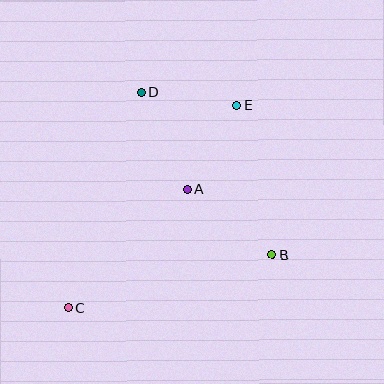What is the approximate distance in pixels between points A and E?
The distance between A and E is approximately 98 pixels.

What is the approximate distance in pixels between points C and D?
The distance between C and D is approximately 227 pixels.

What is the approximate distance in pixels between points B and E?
The distance between B and E is approximately 154 pixels.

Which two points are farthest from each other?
Points C and E are farthest from each other.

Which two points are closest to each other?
Points D and E are closest to each other.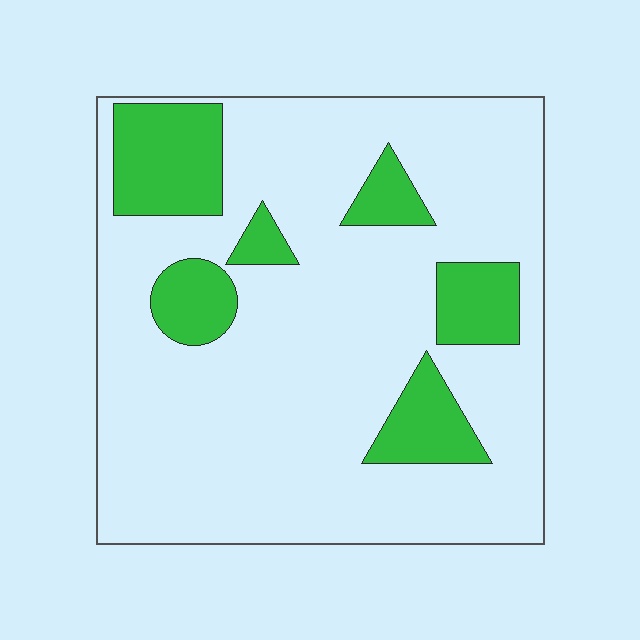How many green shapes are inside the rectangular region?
6.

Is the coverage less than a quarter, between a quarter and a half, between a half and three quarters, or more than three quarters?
Less than a quarter.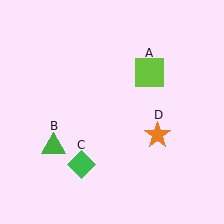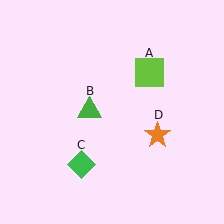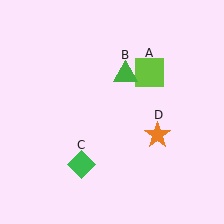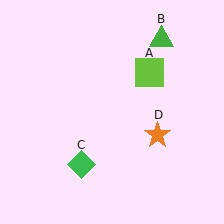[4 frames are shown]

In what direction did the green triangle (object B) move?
The green triangle (object B) moved up and to the right.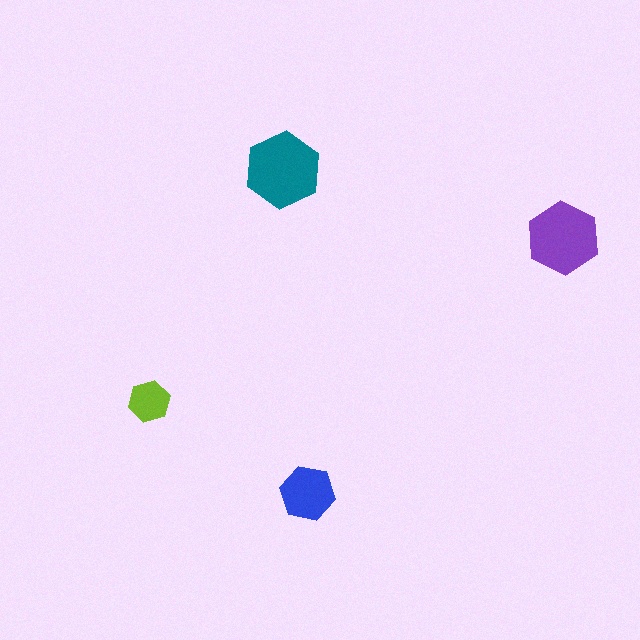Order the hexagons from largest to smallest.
the teal one, the purple one, the blue one, the lime one.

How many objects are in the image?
There are 4 objects in the image.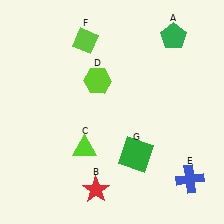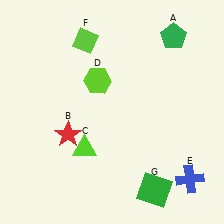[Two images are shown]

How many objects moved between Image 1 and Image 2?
2 objects moved between the two images.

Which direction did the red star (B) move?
The red star (B) moved up.